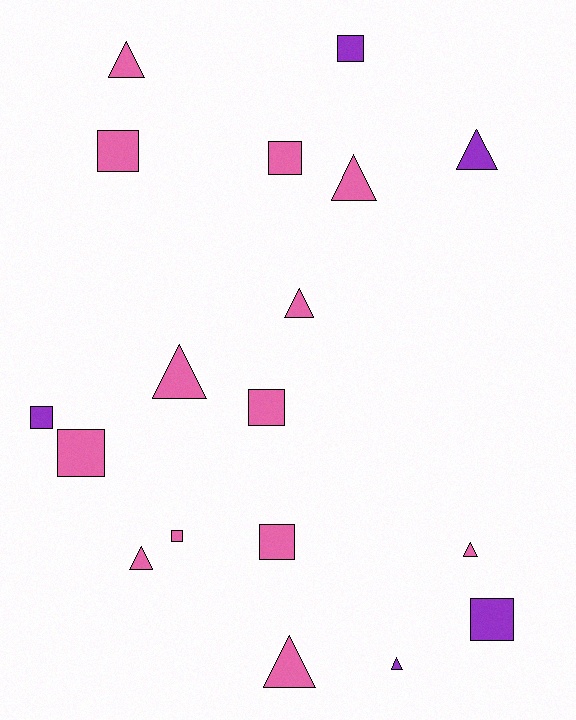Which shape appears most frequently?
Triangle, with 9 objects.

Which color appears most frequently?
Pink, with 13 objects.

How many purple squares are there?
There are 3 purple squares.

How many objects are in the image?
There are 18 objects.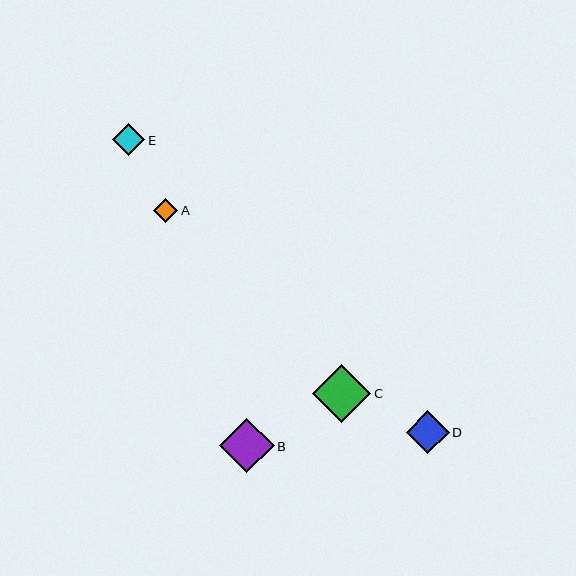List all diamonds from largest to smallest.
From largest to smallest: C, B, D, E, A.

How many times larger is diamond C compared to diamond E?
Diamond C is approximately 1.8 times the size of diamond E.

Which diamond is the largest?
Diamond C is the largest with a size of approximately 58 pixels.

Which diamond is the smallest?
Diamond A is the smallest with a size of approximately 24 pixels.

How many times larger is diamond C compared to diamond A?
Diamond C is approximately 2.4 times the size of diamond A.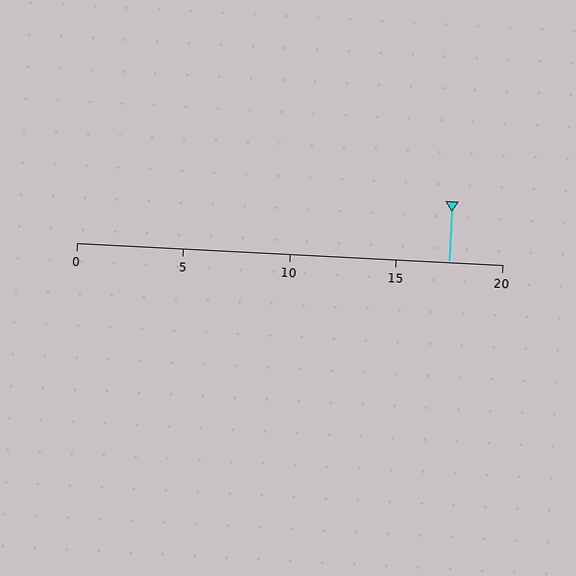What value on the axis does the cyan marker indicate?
The marker indicates approximately 17.5.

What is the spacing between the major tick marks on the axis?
The major ticks are spaced 5 apart.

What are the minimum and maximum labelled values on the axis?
The axis runs from 0 to 20.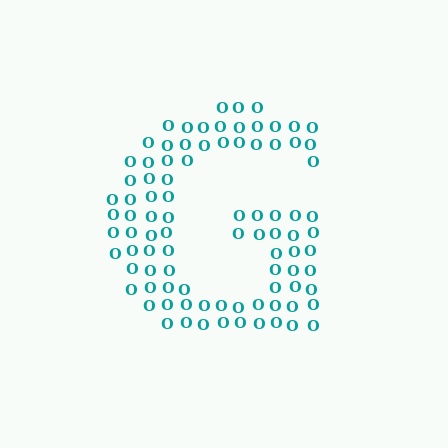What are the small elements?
The small elements are letter O's.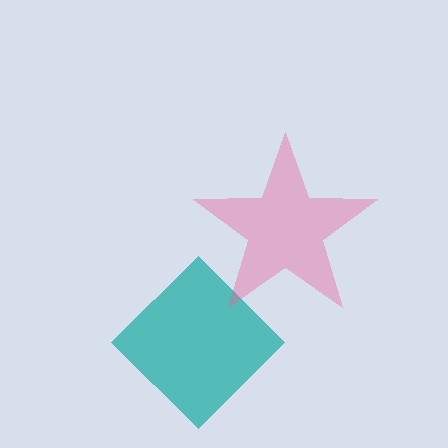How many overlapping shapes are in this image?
There are 2 overlapping shapes in the image.